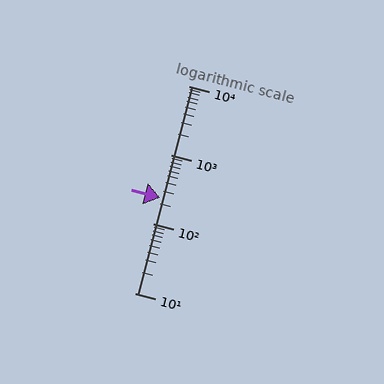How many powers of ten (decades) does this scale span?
The scale spans 3 decades, from 10 to 10000.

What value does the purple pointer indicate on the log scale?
The pointer indicates approximately 240.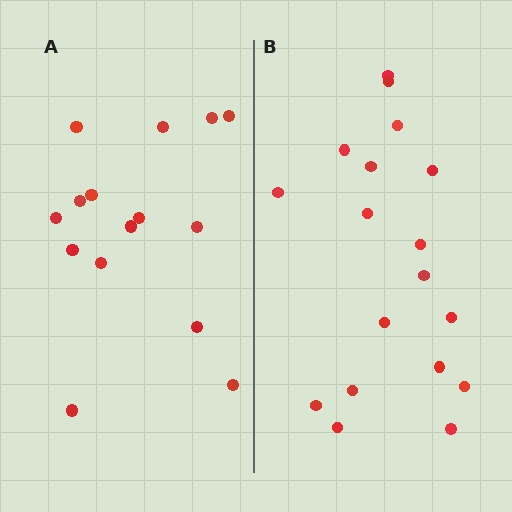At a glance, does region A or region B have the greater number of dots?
Region B (the right region) has more dots.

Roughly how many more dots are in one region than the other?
Region B has just a few more — roughly 2 or 3 more dots than region A.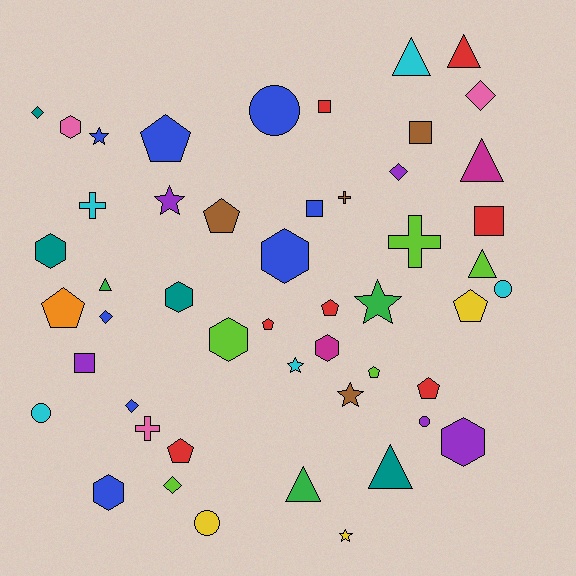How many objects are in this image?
There are 50 objects.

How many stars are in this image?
There are 6 stars.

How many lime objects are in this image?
There are 5 lime objects.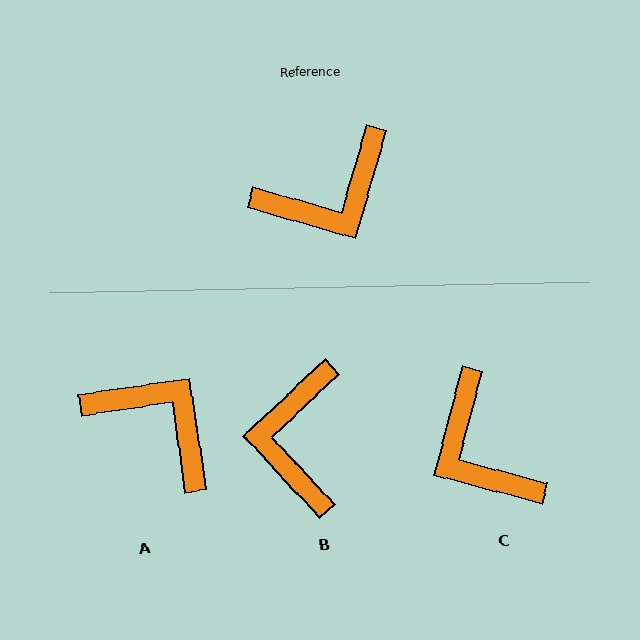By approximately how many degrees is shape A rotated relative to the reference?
Approximately 114 degrees counter-clockwise.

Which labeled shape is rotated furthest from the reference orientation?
B, about 121 degrees away.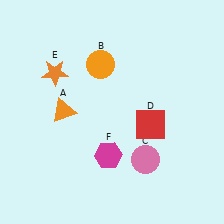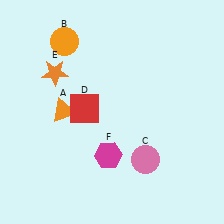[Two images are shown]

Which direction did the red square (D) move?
The red square (D) moved left.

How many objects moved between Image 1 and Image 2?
2 objects moved between the two images.